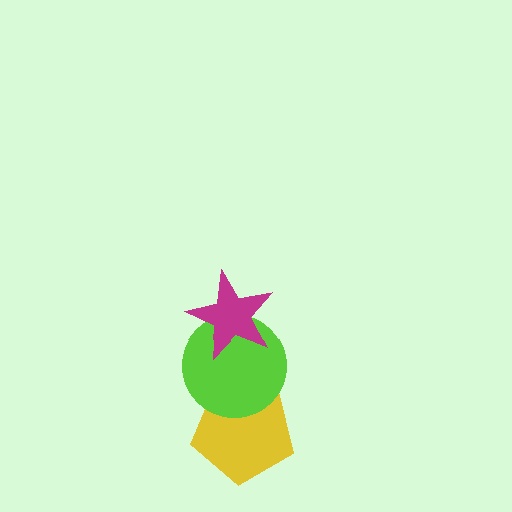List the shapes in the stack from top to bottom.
From top to bottom: the magenta star, the lime circle, the yellow pentagon.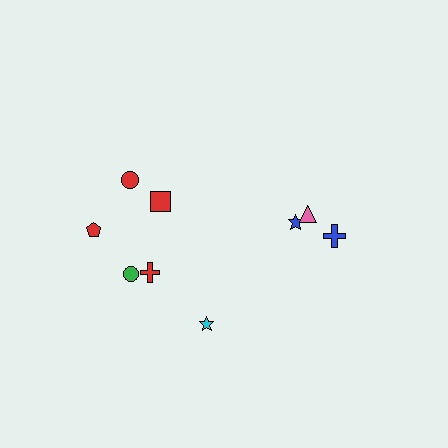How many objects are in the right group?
There are 3 objects.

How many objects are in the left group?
There are 6 objects.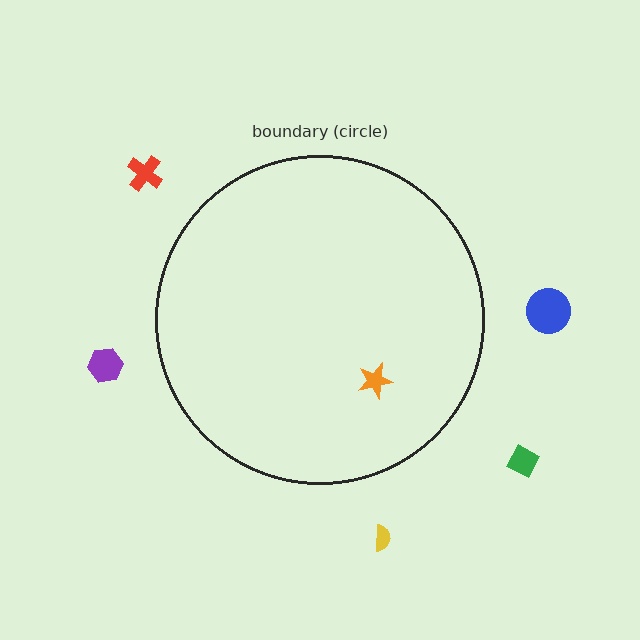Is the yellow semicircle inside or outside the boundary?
Outside.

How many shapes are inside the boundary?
1 inside, 5 outside.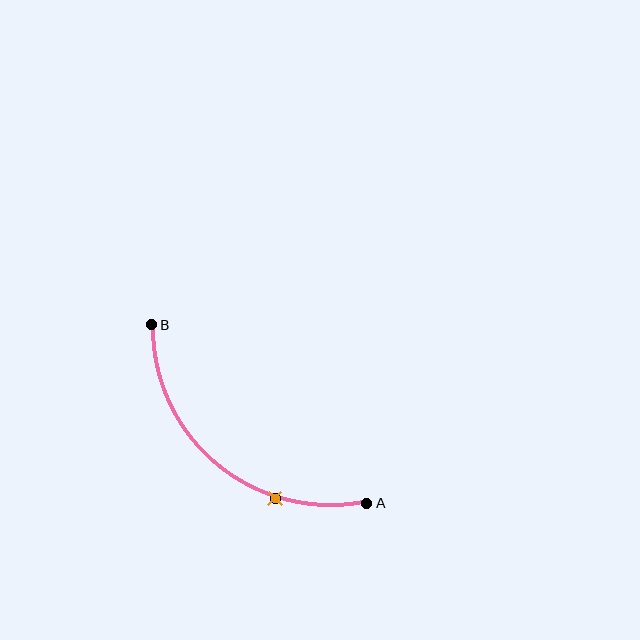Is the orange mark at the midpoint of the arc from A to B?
No. The orange mark lies on the arc but is closer to endpoint A. The arc midpoint would be at the point on the curve equidistant along the arc from both A and B.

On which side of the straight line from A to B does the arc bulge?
The arc bulges below and to the left of the straight line connecting A and B.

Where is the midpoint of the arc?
The arc midpoint is the point on the curve farthest from the straight line joining A and B. It sits below and to the left of that line.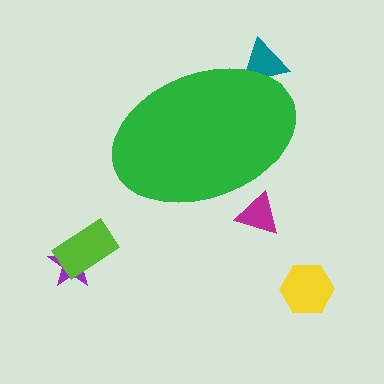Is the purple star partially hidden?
No, the purple star is fully visible.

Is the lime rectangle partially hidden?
No, the lime rectangle is fully visible.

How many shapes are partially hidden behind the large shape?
2 shapes are partially hidden.